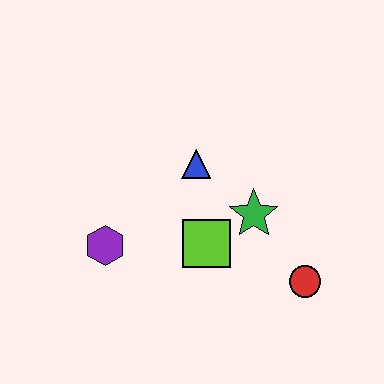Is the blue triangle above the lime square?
Yes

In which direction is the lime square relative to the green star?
The lime square is to the left of the green star.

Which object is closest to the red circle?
The green star is closest to the red circle.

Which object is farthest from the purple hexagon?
The red circle is farthest from the purple hexagon.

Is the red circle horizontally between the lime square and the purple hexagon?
No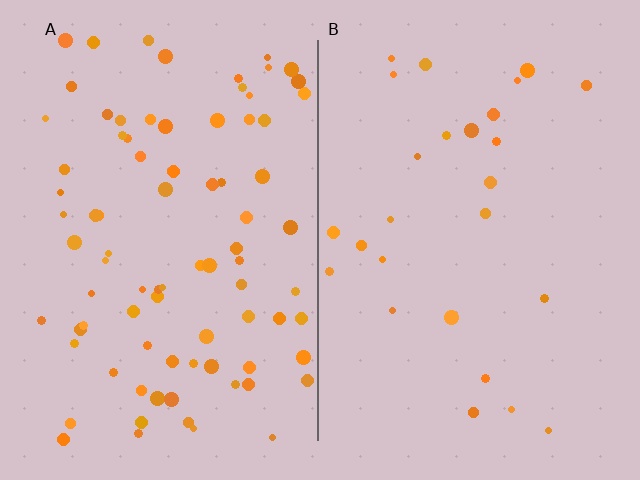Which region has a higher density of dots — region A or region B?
A (the left).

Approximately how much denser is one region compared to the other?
Approximately 3.2× — region A over region B.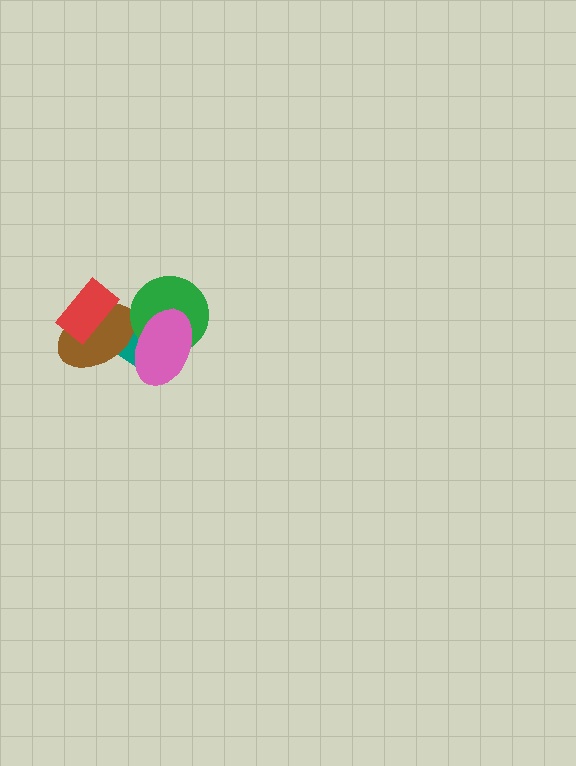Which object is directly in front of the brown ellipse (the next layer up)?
The pink ellipse is directly in front of the brown ellipse.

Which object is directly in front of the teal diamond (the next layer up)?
The brown ellipse is directly in front of the teal diamond.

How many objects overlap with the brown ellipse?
3 objects overlap with the brown ellipse.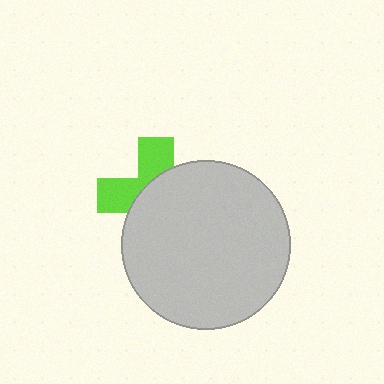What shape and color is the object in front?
The object in front is a light gray circle.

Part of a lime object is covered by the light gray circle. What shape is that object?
It is a cross.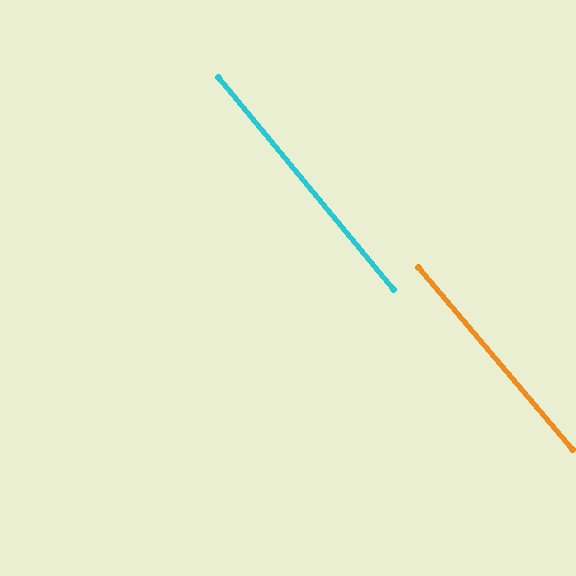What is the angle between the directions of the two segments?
Approximately 1 degree.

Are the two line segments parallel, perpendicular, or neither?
Parallel — their directions differ by only 0.7°.